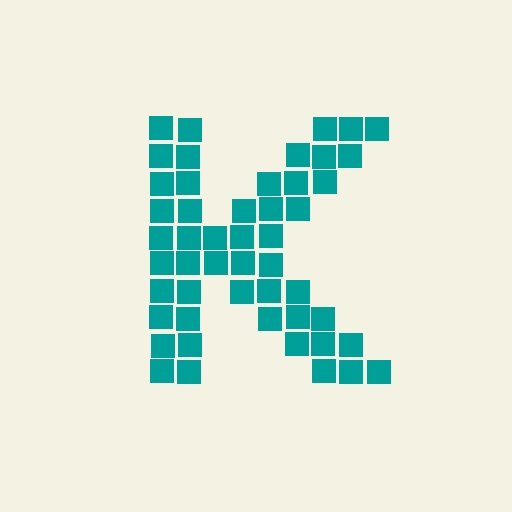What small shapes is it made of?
It is made of small squares.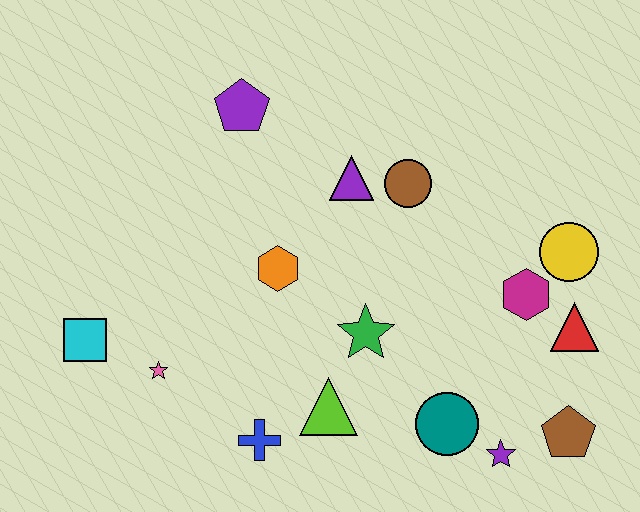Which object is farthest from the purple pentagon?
The brown pentagon is farthest from the purple pentagon.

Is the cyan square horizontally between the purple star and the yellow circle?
No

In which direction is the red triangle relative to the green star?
The red triangle is to the right of the green star.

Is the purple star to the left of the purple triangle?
No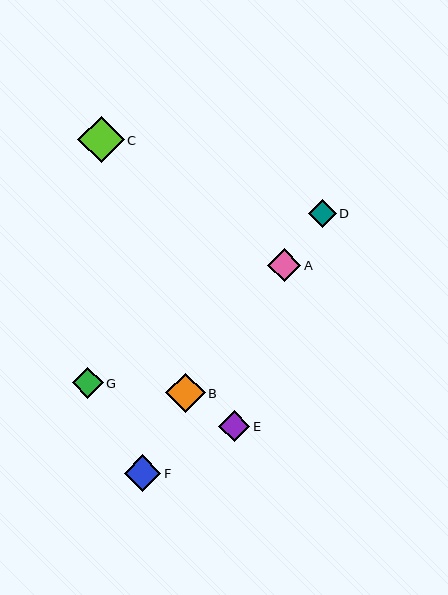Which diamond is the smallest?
Diamond D is the smallest with a size of approximately 28 pixels.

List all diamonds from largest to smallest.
From largest to smallest: C, B, F, A, G, E, D.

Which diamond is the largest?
Diamond C is the largest with a size of approximately 46 pixels.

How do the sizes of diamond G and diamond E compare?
Diamond G and diamond E are approximately the same size.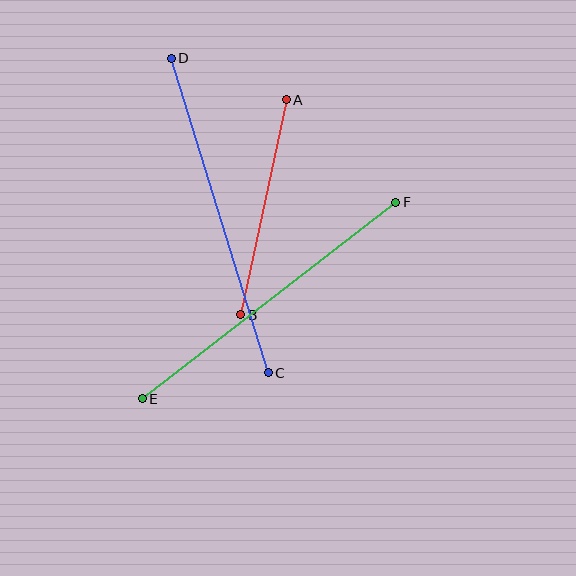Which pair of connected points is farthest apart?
Points C and D are farthest apart.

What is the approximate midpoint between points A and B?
The midpoint is at approximately (263, 207) pixels.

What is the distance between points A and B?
The distance is approximately 220 pixels.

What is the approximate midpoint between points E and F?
The midpoint is at approximately (269, 301) pixels.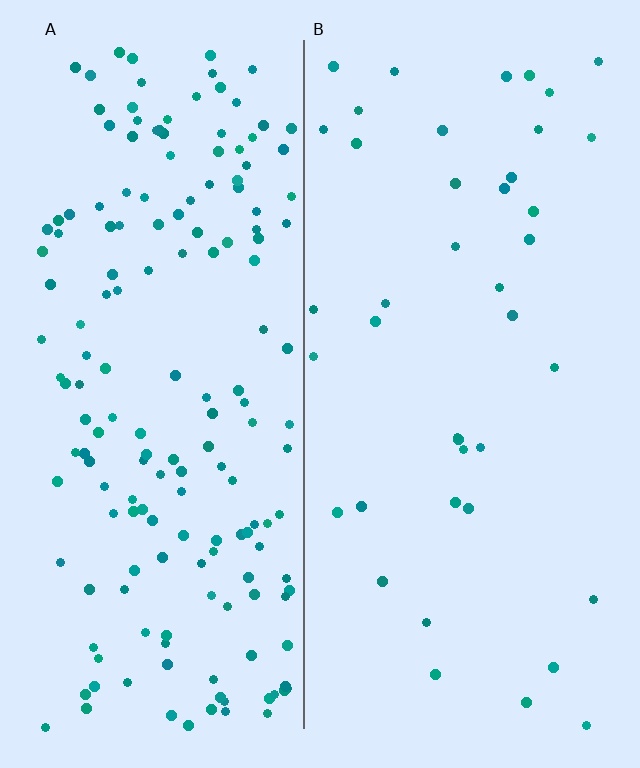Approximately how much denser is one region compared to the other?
Approximately 4.2× — region A over region B.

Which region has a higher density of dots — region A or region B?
A (the left).